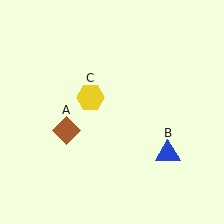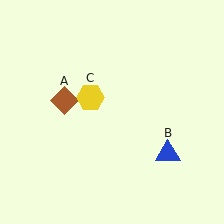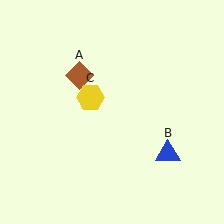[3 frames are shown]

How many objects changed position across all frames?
1 object changed position: brown diamond (object A).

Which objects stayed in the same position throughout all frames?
Blue triangle (object B) and yellow hexagon (object C) remained stationary.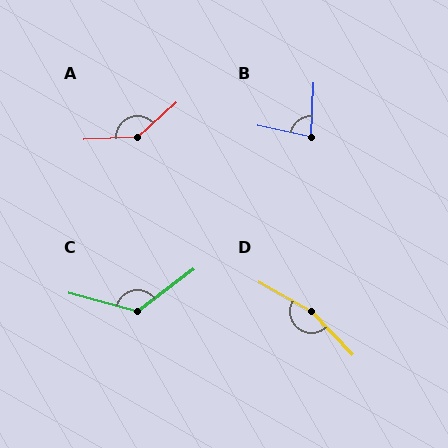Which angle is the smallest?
B, at approximately 81 degrees.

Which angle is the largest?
D, at approximately 163 degrees.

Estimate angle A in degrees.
Approximately 141 degrees.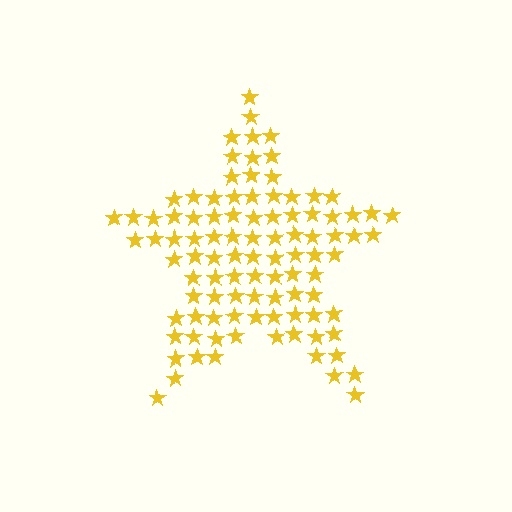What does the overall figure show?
The overall figure shows a star.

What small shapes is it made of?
It is made of small stars.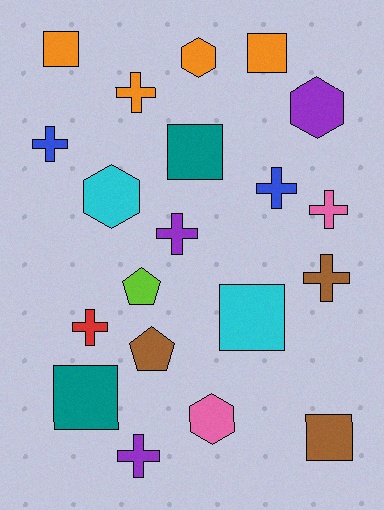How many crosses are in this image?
There are 8 crosses.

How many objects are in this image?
There are 20 objects.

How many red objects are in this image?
There is 1 red object.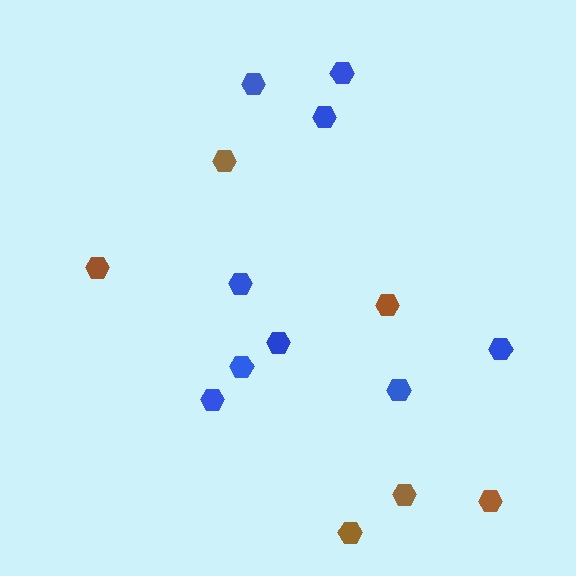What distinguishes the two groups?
There are 2 groups: one group of blue hexagons (9) and one group of brown hexagons (6).